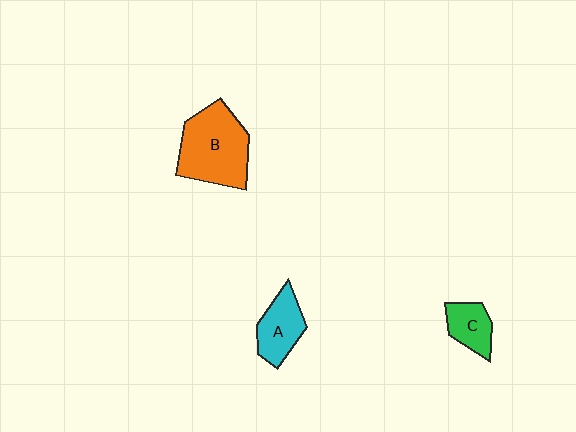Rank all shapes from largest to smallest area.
From largest to smallest: B (orange), A (cyan), C (green).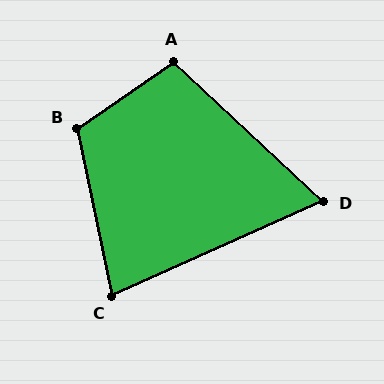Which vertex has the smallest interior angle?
D, at approximately 67 degrees.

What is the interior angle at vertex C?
Approximately 78 degrees (acute).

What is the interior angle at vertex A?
Approximately 102 degrees (obtuse).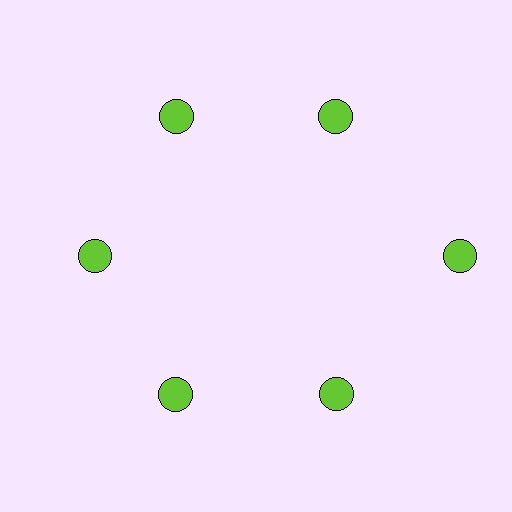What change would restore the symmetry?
The symmetry would be restored by moving it inward, back onto the ring so that all 6 circles sit at equal angles and equal distance from the center.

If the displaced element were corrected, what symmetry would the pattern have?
It would have 6-fold rotational symmetry — the pattern would map onto itself every 60 degrees.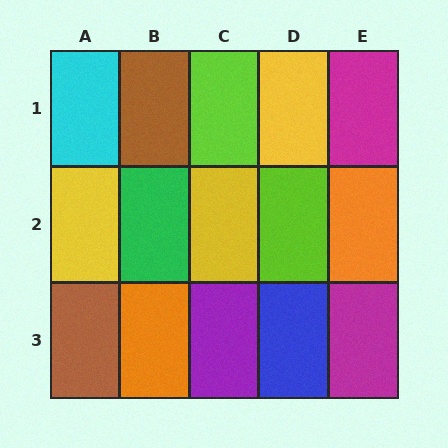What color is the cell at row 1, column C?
Lime.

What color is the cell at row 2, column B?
Green.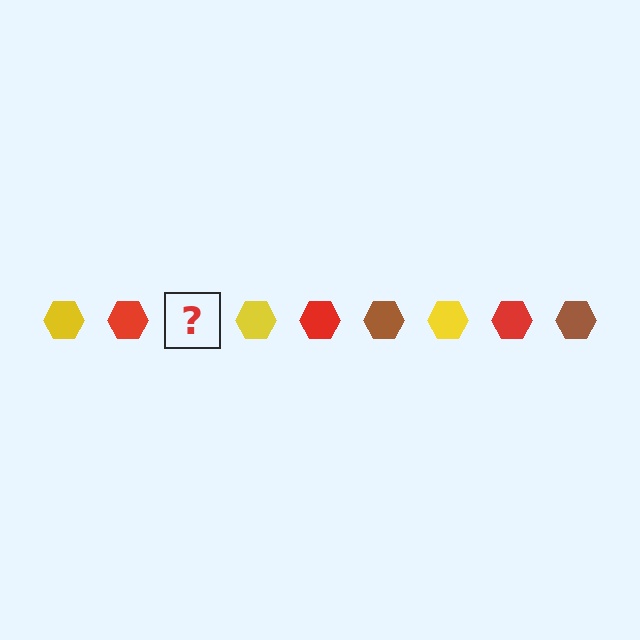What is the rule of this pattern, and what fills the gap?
The rule is that the pattern cycles through yellow, red, brown hexagons. The gap should be filled with a brown hexagon.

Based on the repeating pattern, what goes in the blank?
The blank should be a brown hexagon.